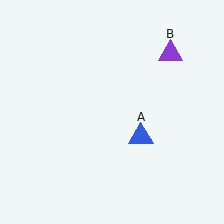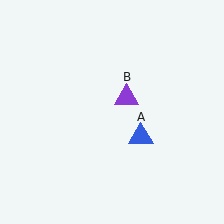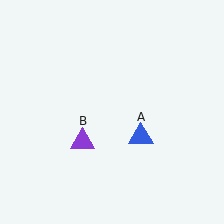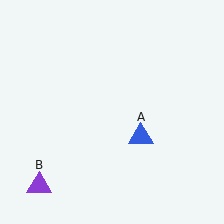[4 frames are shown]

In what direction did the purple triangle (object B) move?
The purple triangle (object B) moved down and to the left.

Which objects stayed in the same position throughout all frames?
Blue triangle (object A) remained stationary.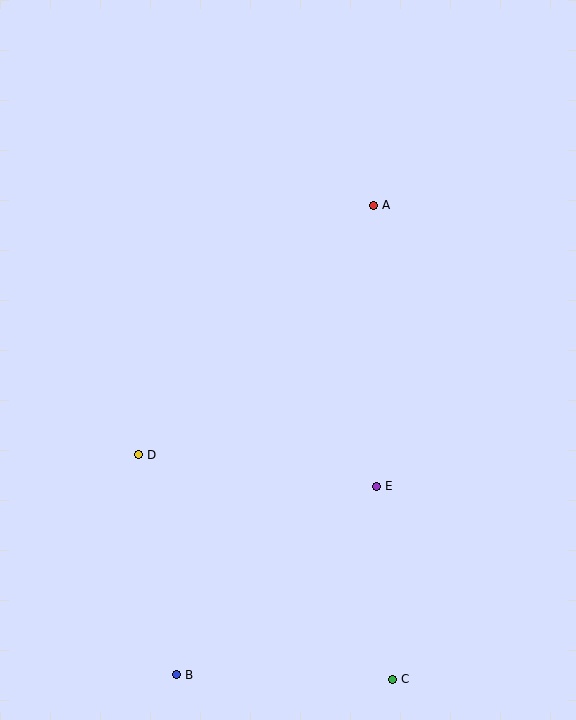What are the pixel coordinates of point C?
Point C is at (392, 679).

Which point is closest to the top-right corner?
Point A is closest to the top-right corner.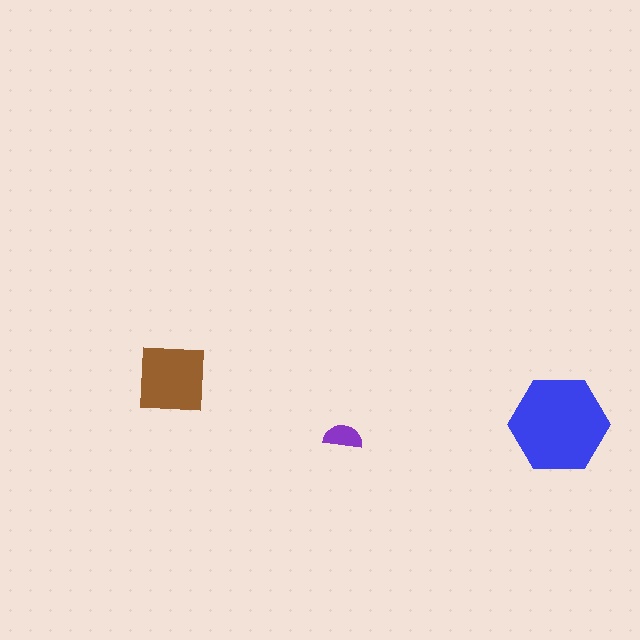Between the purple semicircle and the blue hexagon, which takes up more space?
The blue hexagon.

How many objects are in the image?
There are 3 objects in the image.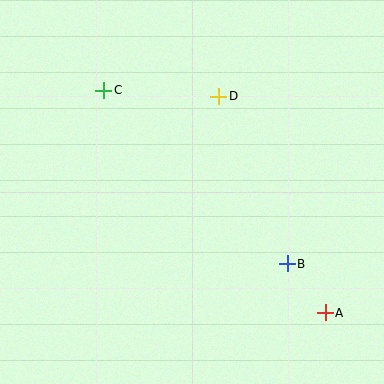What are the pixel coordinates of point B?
Point B is at (287, 264).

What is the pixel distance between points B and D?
The distance between B and D is 181 pixels.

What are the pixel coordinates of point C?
Point C is at (104, 90).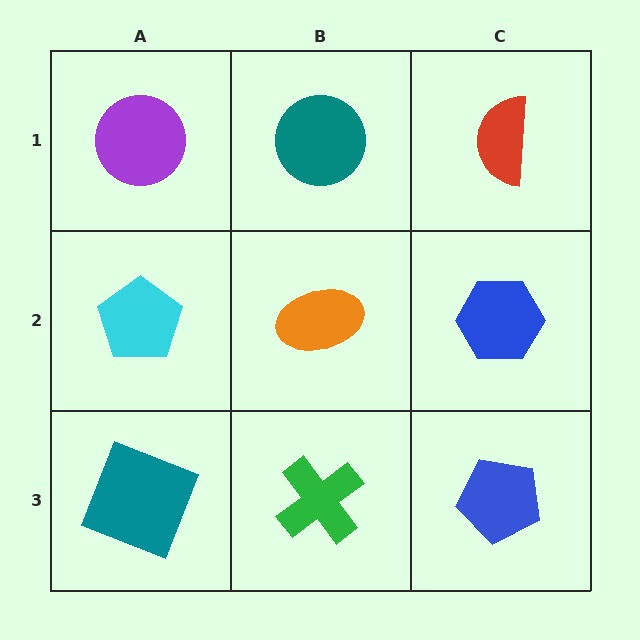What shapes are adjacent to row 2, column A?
A purple circle (row 1, column A), a teal square (row 3, column A), an orange ellipse (row 2, column B).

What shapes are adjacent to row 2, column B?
A teal circle (row 1, column B), a green cross (row 3, column B), a cyan pentagon (row 2, column A), a blue hexagon (row 2, column C).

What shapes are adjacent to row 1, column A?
A cyan pentagon (row 2, column A), a teal circle (row 1, column B).